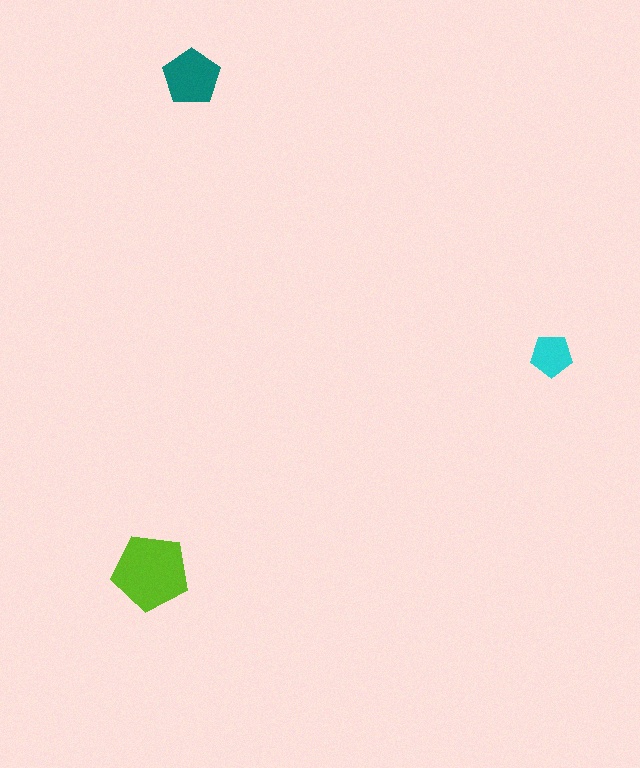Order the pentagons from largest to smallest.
the lime one, the teal one, the cyan one.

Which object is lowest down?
The lime pentagon is bottommost.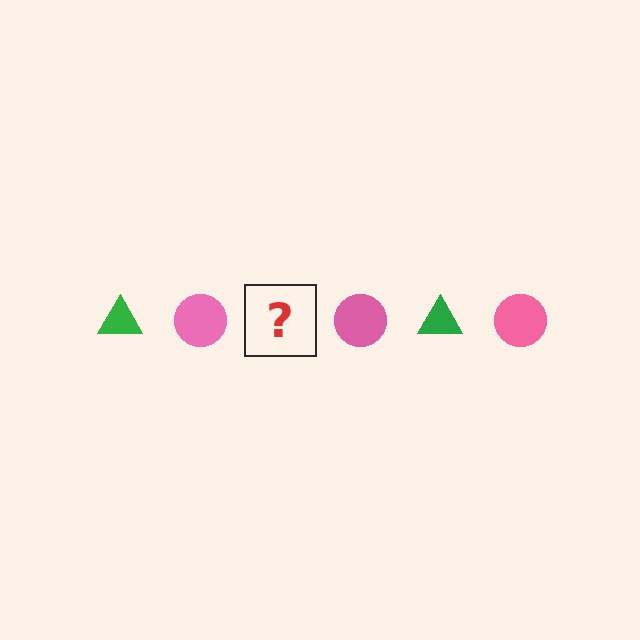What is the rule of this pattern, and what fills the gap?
The rule is that the pattern alternates between green triangle and pink circle. The gap should be filled with a green triangle.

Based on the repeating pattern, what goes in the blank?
The blank should be a green triangle.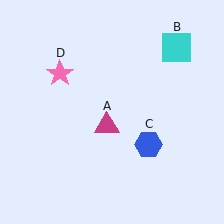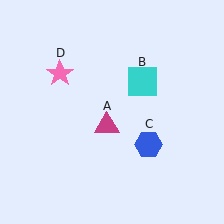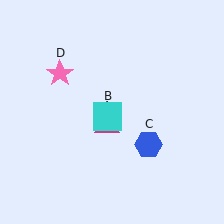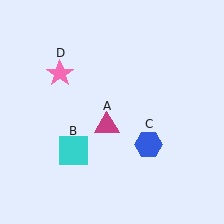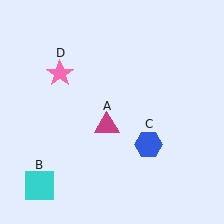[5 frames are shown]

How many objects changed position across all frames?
1 object changed position: cyan square (object B).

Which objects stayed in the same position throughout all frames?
Magenta triangle (object A) and blue hexagon (object C) and pink star (object D) remained stationary.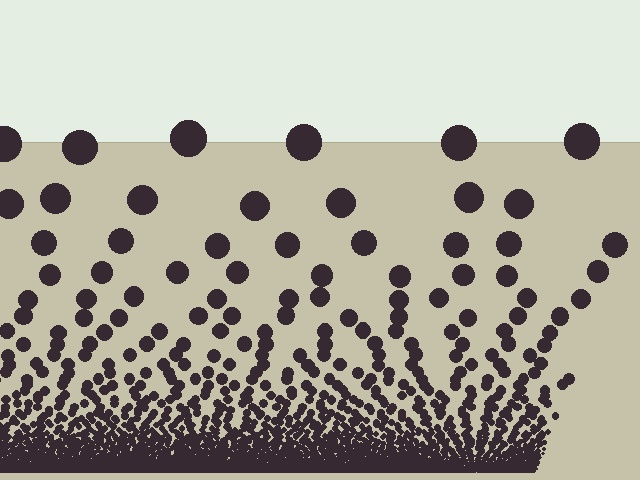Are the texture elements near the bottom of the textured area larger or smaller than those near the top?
Smaller. The gradient is inverted — elements near the bottom are smaller and denser.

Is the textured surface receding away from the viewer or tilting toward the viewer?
The surface appears to tilt toward the viewer. Texture elements get larger and sparser toward the top.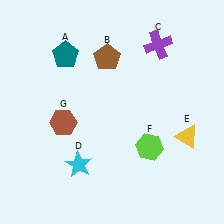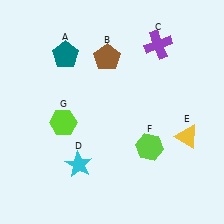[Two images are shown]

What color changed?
The hexagon (G) changed from brown in Image 1 to lime in Image 2.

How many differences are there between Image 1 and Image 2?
There is 1 difference between the two images.